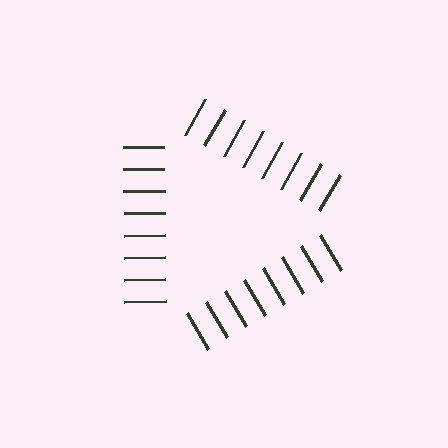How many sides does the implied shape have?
3 sides — the line-ends trace a triangle.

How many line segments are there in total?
24 — 8 along each of the 3 edges.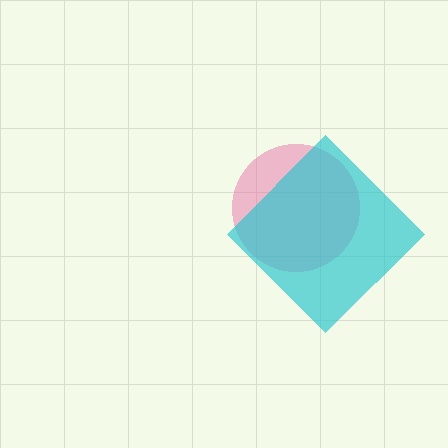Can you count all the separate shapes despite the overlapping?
Yes, there are 2 separate shapes.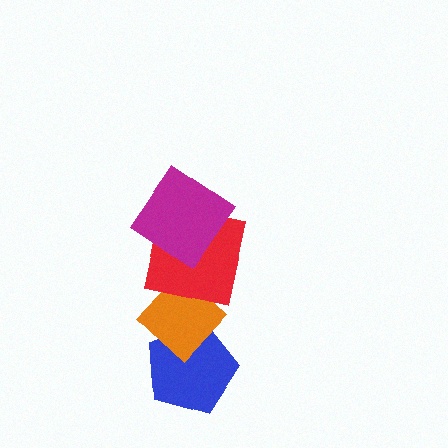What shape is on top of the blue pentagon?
The orange diamond is on top of the blue pentagon.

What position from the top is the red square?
The red square is 2nd from the top.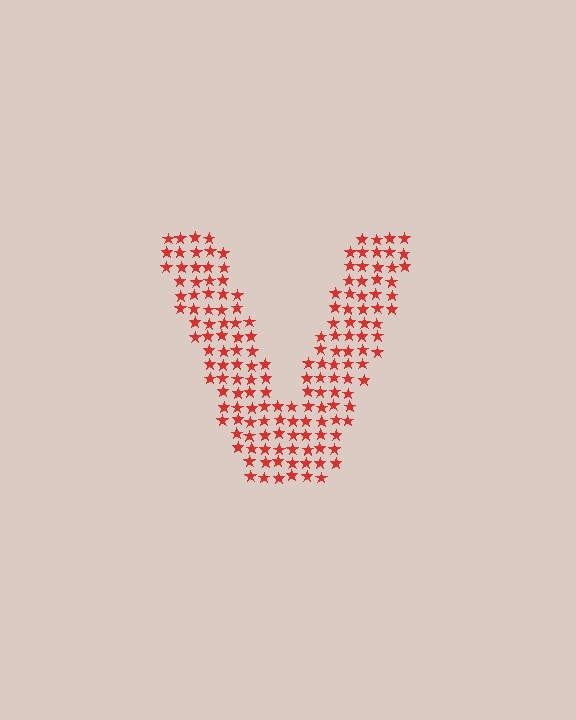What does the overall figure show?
The overall figure shows the letter V.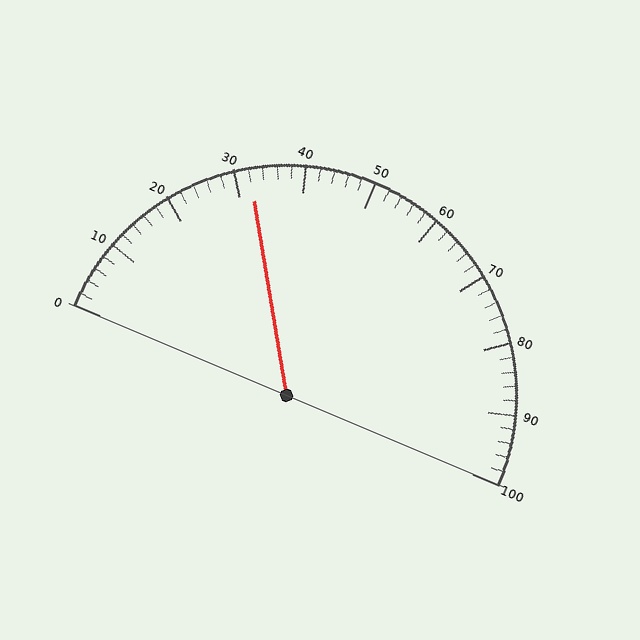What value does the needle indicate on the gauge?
The needle indicates approximately 32.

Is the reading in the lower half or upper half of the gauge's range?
The reading is in the lower half of the range (0 to 100).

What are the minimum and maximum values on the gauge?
The gauge ranges from 0 to 100.